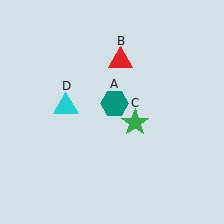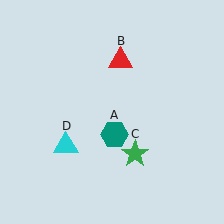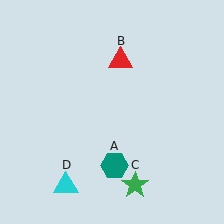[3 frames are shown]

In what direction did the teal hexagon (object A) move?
The teal hexagon (object A) moved down.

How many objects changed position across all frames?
3 objects changed position: teal hexagon (object A), green star (object C), cyan triangle (object D).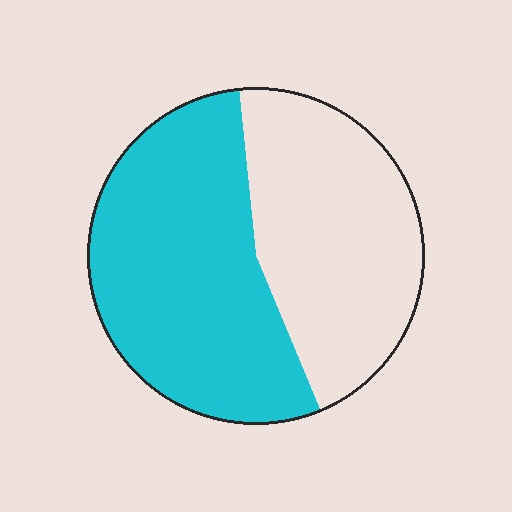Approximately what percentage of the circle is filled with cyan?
Approximately 55%.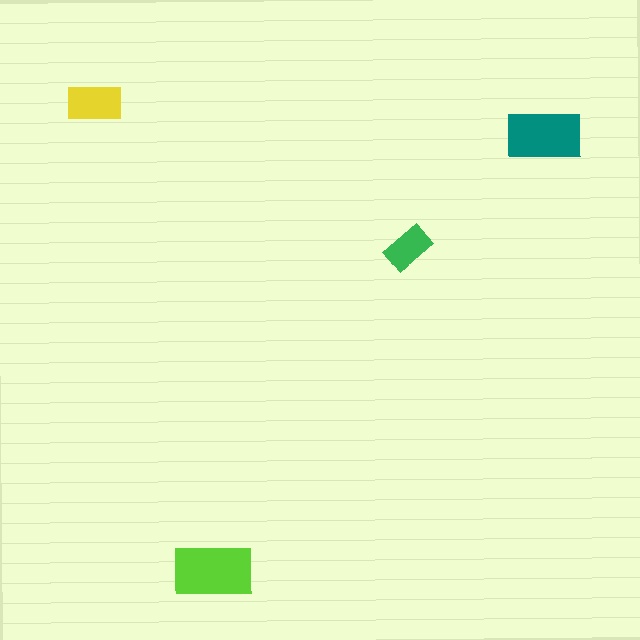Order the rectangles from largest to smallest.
the lime one, the teal one, the yellow one, the green one.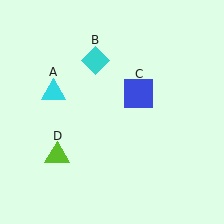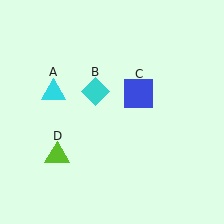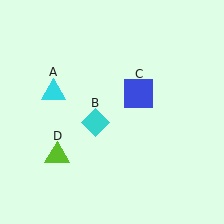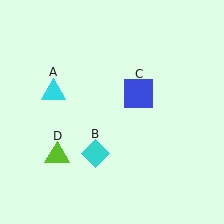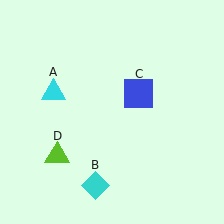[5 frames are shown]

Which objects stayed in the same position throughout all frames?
Cyan triangle (object A) and blue square (object C) and lime triangle (object D) remained stationary.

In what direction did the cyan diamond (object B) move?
The cyan diamond (object B) moved down.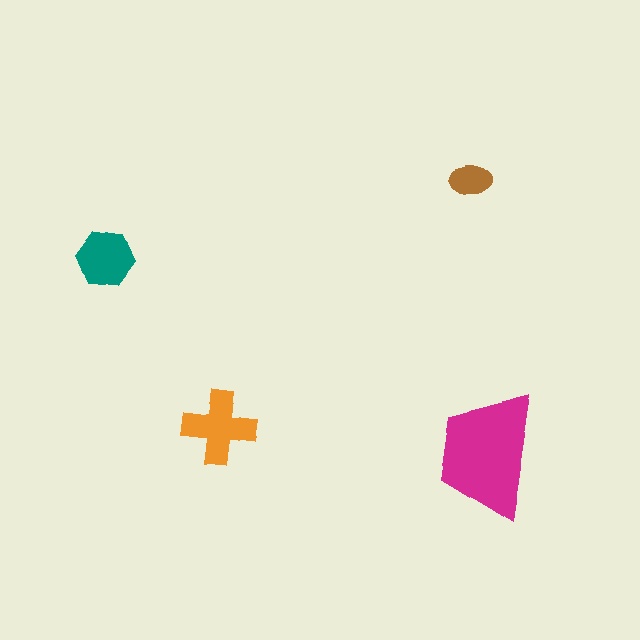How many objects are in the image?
There are 4 objects in the image.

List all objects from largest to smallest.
The magenta trapezoid, the orange cross, the teal hexagon, the brown ellipse.